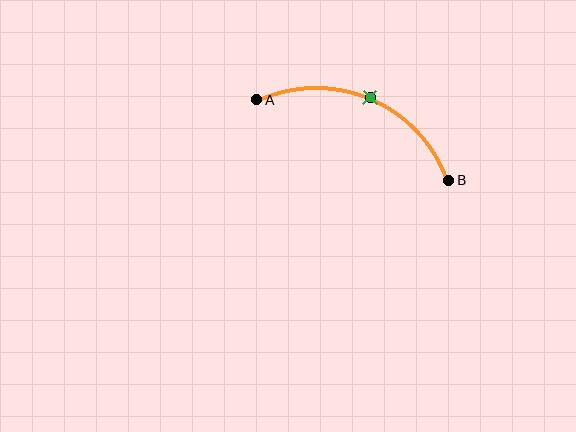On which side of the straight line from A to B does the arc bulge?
The arc bulges above the straight line connecting A and B.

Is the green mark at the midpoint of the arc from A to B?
Yes. The green mark lies on the arc at equal arc-length from both A and B — it is the arc midpoint.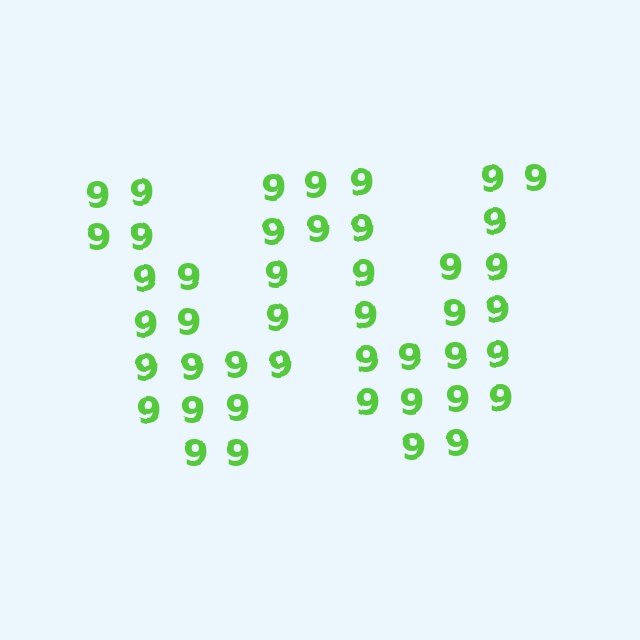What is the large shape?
The large shape is the letter W.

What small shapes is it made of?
It is made of small digit 9's.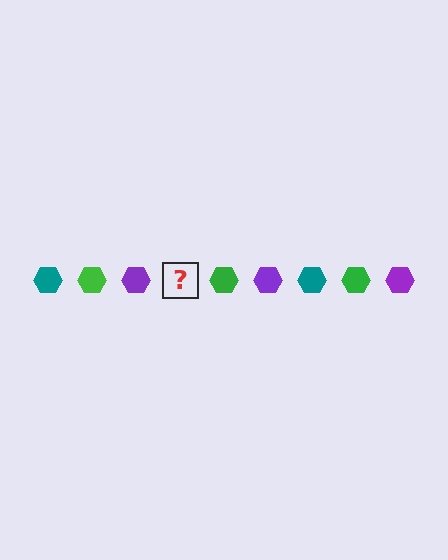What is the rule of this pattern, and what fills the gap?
The rule is that the pattern cycles through teal, green, purple hexagons. The gap should be filled with a teal hexagon.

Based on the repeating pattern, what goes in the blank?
The blank should be a teal hexagon.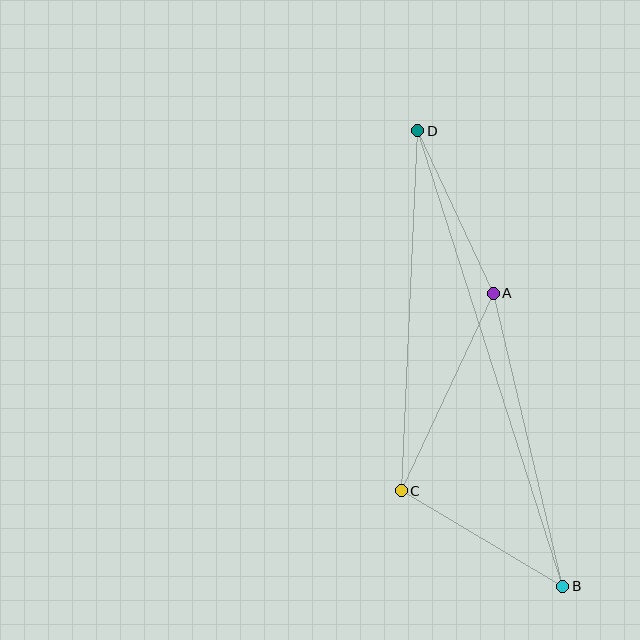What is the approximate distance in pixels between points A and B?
The distance between A and B is approximately 301 pixels.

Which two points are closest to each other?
Points A and D are closest to each other.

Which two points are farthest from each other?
Points B and D are farthest from each other.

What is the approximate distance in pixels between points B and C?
The distance between B and C is approximately 188 pixels.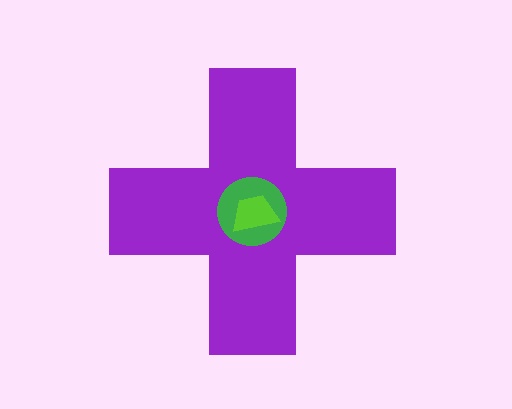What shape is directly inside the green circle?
The lime trapezoid.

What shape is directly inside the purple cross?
The green circle.